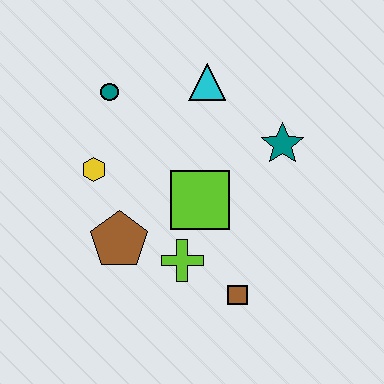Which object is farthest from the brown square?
The teal circle is farthest from the brown square.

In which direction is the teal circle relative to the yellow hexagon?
The teal circle is above the yellow hexagon.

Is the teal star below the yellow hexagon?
No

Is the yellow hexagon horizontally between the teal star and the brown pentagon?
No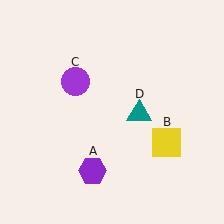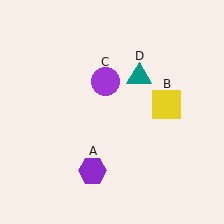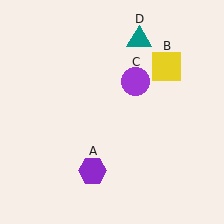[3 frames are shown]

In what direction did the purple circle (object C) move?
The purple circle (object C) moved right.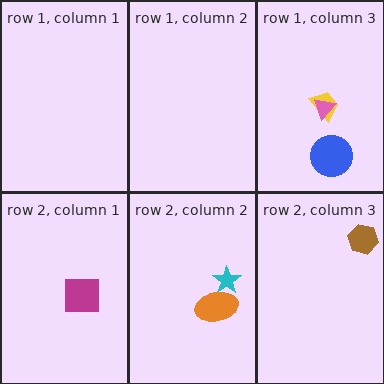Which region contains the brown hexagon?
The row 2, column 3 region.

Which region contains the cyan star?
The row 2, column 2 region.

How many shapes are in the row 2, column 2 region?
2.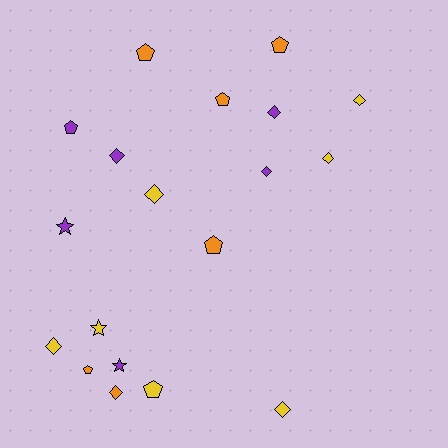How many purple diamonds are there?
There are 3 purple diamonds.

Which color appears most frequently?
Yellow, with 7 objects.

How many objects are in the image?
There are 19 objects.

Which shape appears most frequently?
Diamond, with 9 objects.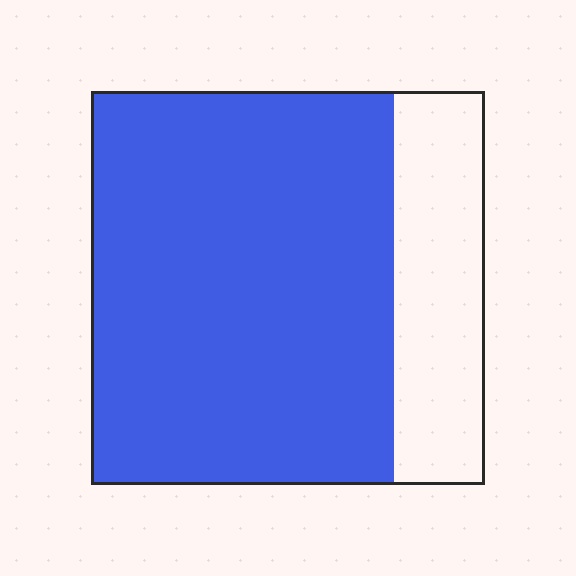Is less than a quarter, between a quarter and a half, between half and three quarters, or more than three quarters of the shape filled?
More than three quarters.